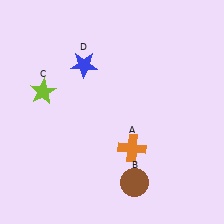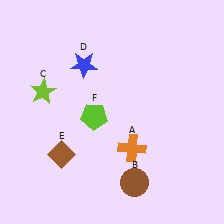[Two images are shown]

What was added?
A brown diamond (E), a lime pentagon (F) were added in Image 2.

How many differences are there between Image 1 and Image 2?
There are 2 differences between the two images.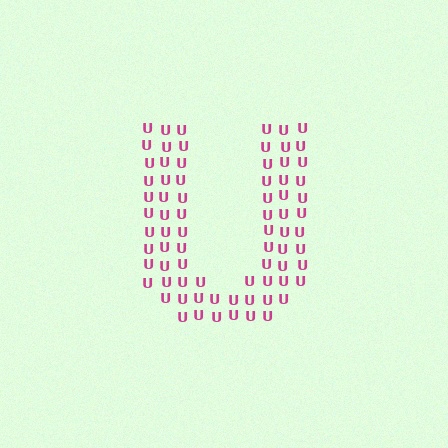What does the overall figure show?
The overall figure shows the letter U.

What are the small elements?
The small elements are letter U's.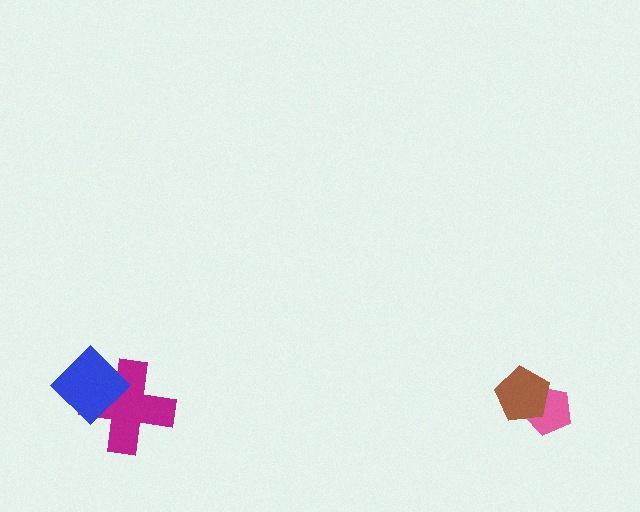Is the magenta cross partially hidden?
Yes, it is partially covered by another shape.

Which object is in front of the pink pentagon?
The brown pentagon is in front of the pink pentagon.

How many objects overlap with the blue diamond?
1 object overlaps with the blue diamond.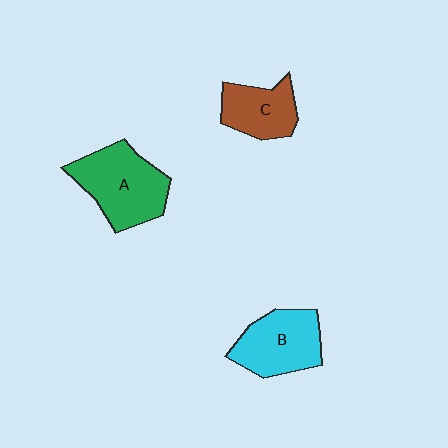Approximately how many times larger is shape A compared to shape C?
Approximately 1.5 times.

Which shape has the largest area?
Shape A (green).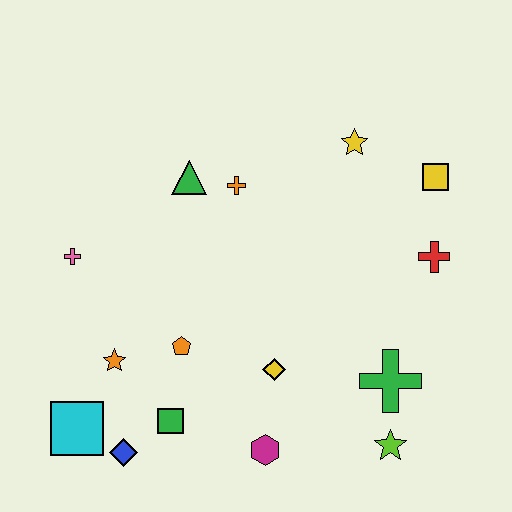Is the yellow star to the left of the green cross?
Yes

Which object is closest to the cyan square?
The blue diamond is closest to the cyan square.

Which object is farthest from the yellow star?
The cyan square is farthest from the yellow star.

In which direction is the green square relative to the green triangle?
The green square is below the green triangle.